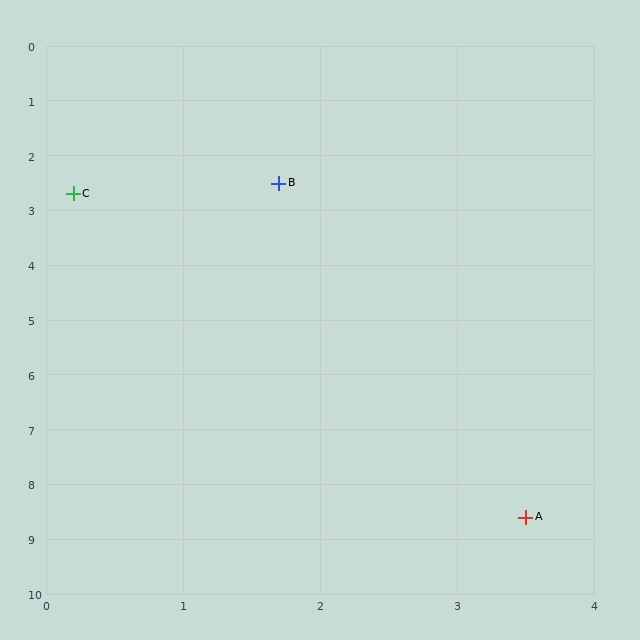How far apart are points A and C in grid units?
Points A and C are about 6.8 grid units apart.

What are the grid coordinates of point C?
Point C is at approximately (0.2, 2.7).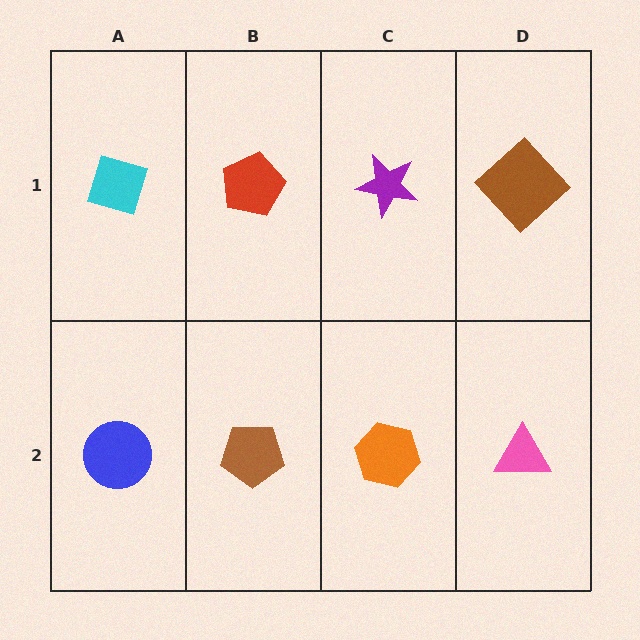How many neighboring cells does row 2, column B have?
3.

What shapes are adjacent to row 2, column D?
A brown diamond (row 1, column D), an orange hexagon (row 2, column C).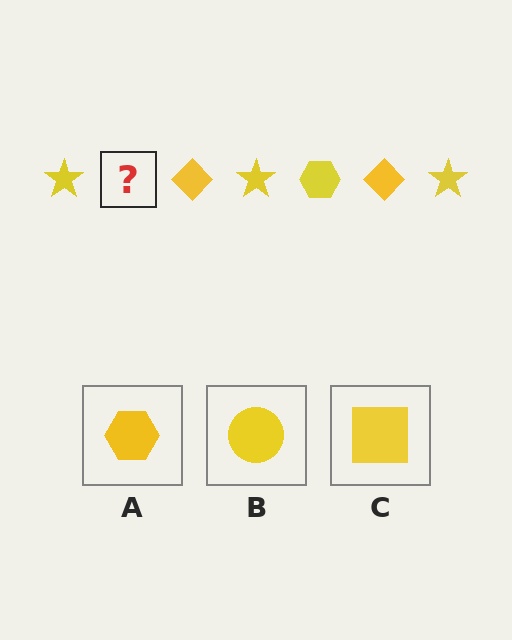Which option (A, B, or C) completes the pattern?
A.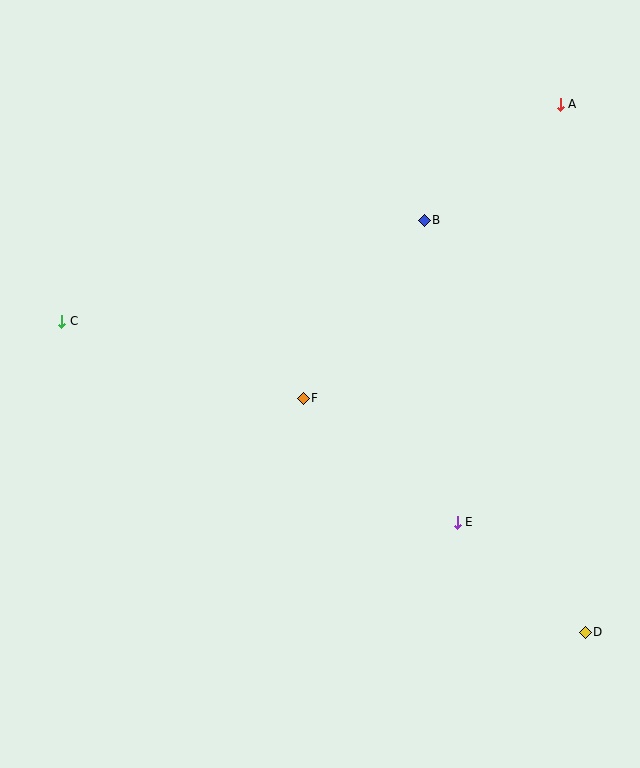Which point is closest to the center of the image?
Point F at (303, 398) is closest to the center.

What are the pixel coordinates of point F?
Point F is at (303, 398).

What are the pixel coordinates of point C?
Point C is at (62, 321).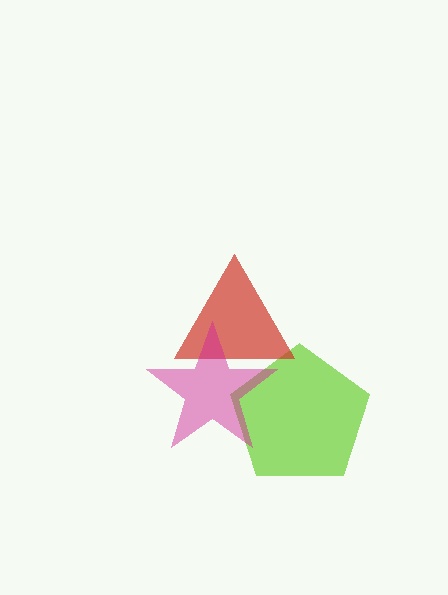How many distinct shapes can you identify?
There are 3 distinct shapes: a lime pentagon, a red triangle, a magenta star.